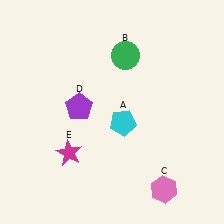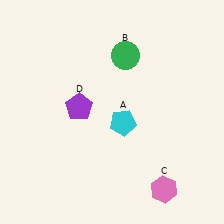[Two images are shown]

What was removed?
The magenta star (E) was removed in Image 2.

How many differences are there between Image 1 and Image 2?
There is 1 difference between the two images.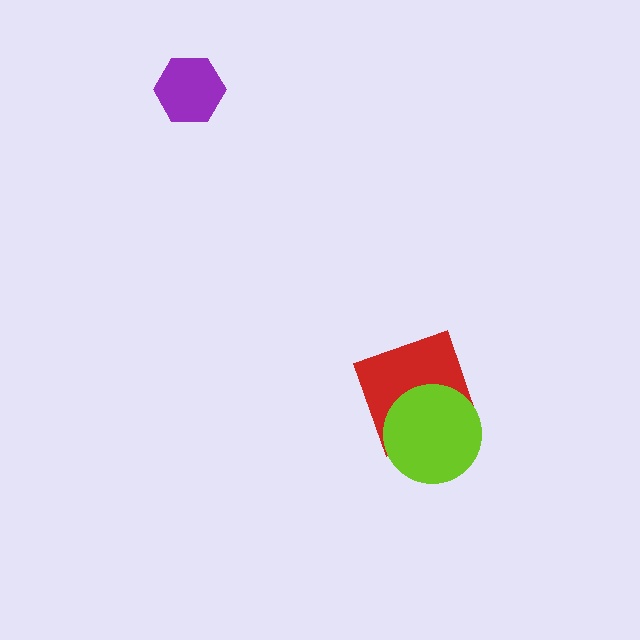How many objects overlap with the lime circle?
1 object overlaps with the lime circle.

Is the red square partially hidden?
Yes, it is partially covered by another shape.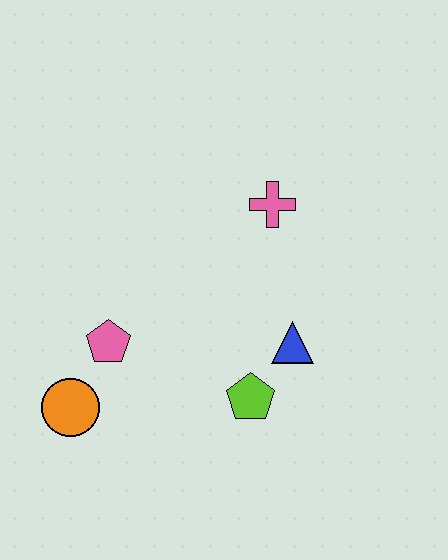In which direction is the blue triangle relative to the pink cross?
The blue triangle is below the pink cross.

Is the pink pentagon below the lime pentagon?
No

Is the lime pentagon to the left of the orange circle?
No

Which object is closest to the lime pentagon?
The blue triangle is closest to the lime pentagon.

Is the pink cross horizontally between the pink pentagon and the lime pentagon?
No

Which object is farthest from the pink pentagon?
The pink cross is farthest from the pink pentagon.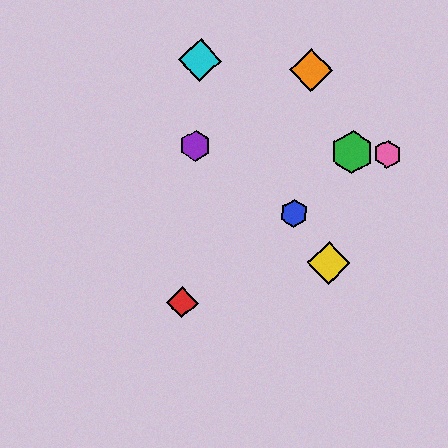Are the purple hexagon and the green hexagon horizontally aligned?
Yes, both are at y≈146.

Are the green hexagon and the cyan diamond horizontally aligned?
No, the green hexagon is at y≈152 and the cyan diamond is at y≈60.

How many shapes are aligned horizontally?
3 shapes (the green hexagon, the purple hexagon, the pink hexagon) are aligned horizontally.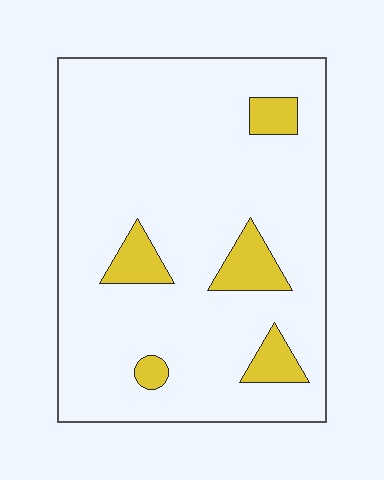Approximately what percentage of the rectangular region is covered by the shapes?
Approximately 10%.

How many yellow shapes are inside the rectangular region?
5.